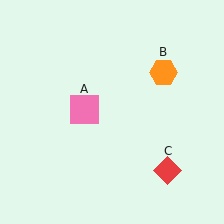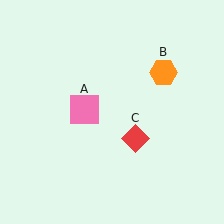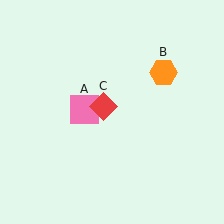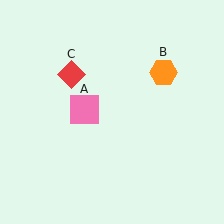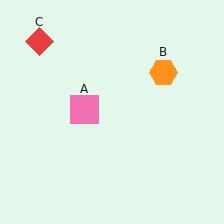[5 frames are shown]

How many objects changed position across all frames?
1 object changed position: red diamond (object C).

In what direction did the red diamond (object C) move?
The red diamond (object C) moved up and to the left.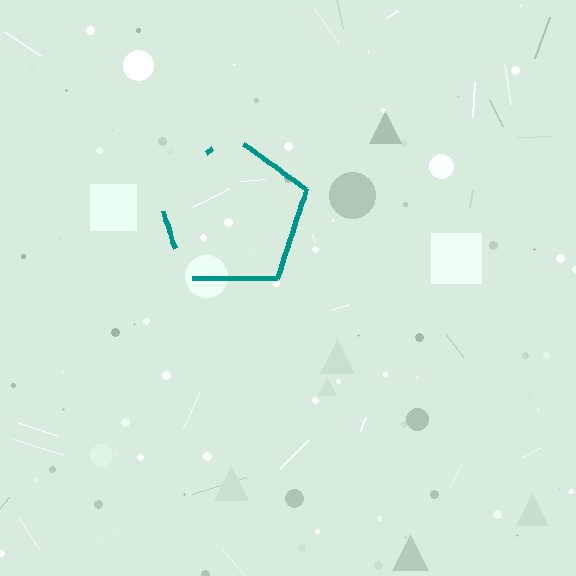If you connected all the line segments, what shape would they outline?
They would outline a pentagon.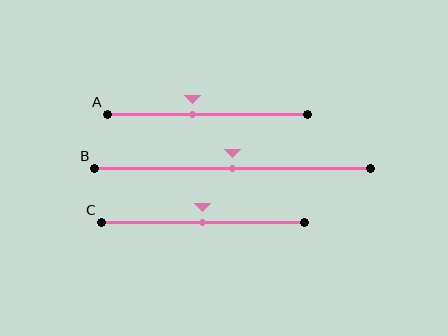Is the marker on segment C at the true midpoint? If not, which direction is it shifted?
Yes, the marker on segment C is at the true midpoint.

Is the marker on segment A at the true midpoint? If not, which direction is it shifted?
No, the marker on segment A is shifted to the left by about 8% of the segment length.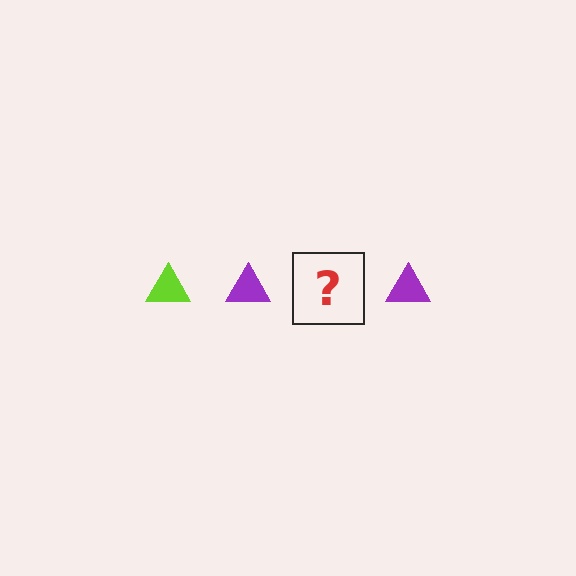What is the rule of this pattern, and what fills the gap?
The rule is that the pattern cycles through lime, purple triangles. The gap should be filled with a lime triangle.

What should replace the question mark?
The question mark should be replaced with a lime triangle.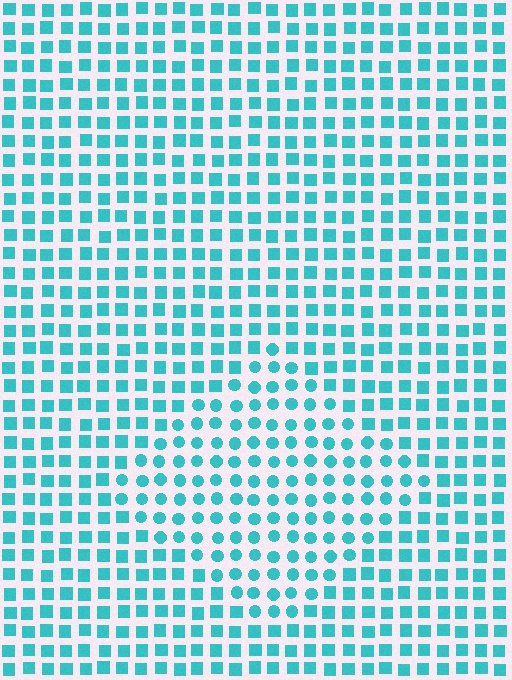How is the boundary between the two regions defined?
The boundary is defined by a change in element shape: circles inside vs. squares outside. All elements share the same color and spacing.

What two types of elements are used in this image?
The image uses circles inside the diamond region and squares outside it.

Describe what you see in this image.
The image is filled with small cyan elements arranged in a uniform grid. A diamond-shaped region contains circles, while the surrounding area contains squares. The boundary is defined purely by the change in element shape.